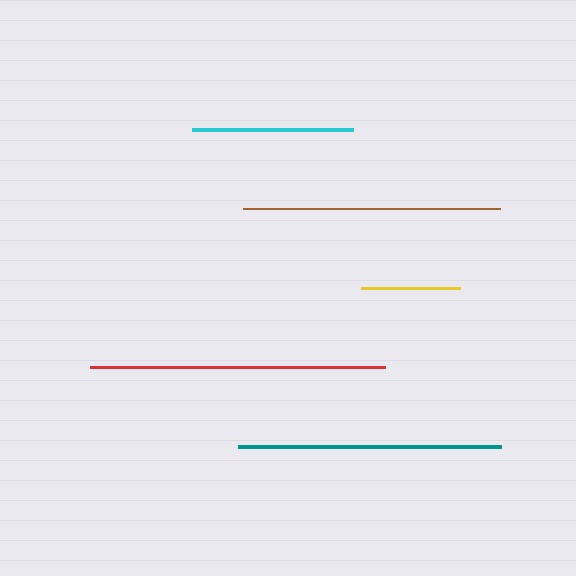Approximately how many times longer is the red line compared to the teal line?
The red line is approximately 1.1 times the length of the teal line.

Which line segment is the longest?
The red line is the longest at approximately 295 pixels.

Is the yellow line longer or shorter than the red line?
The red line is longer than the yellow line.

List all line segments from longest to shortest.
From longest to shortest: red, teal, brown, cyan, yellow.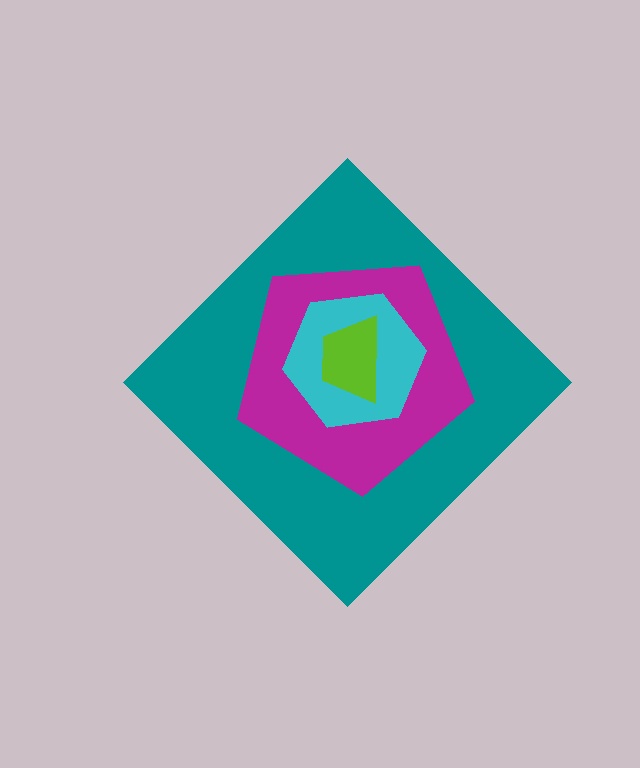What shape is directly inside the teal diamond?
The magenta pentagon.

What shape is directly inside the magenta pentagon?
The cyan hexagon.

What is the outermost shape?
The teal diamond.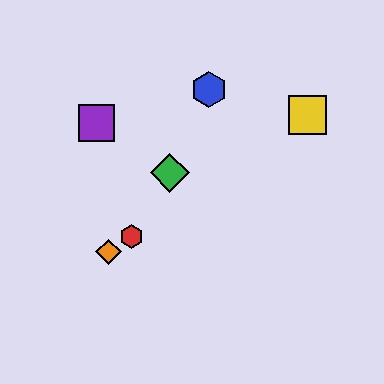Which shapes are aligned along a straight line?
The red hexagon, the yellow square, the orange diamond are aligned along a straight line.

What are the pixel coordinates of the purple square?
The purple square is at (97, 123).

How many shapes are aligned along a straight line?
3 shapes (the red hexagon, the yellow square, the orange diamond) are aligned along a straight line.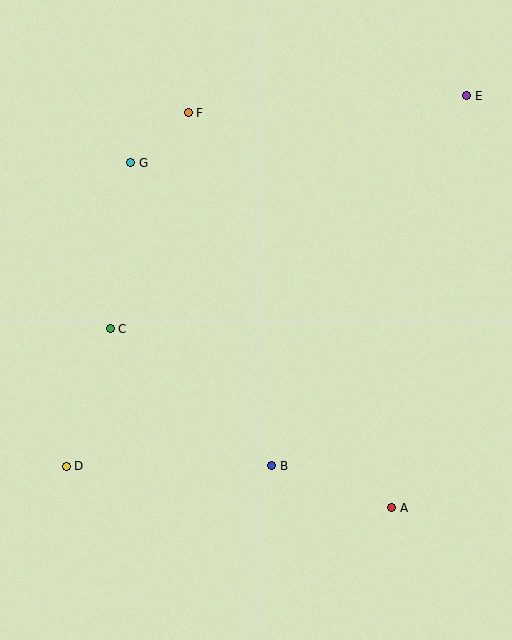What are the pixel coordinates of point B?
Point B is at (272, 466).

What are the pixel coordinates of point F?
Point F is at (188, 113).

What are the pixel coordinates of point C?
Point C is at (110, 329).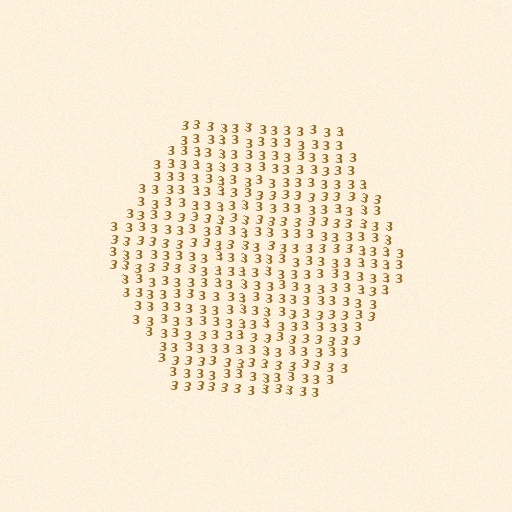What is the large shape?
The large shape is a hexagon.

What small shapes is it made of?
It is made of small digit 3's.